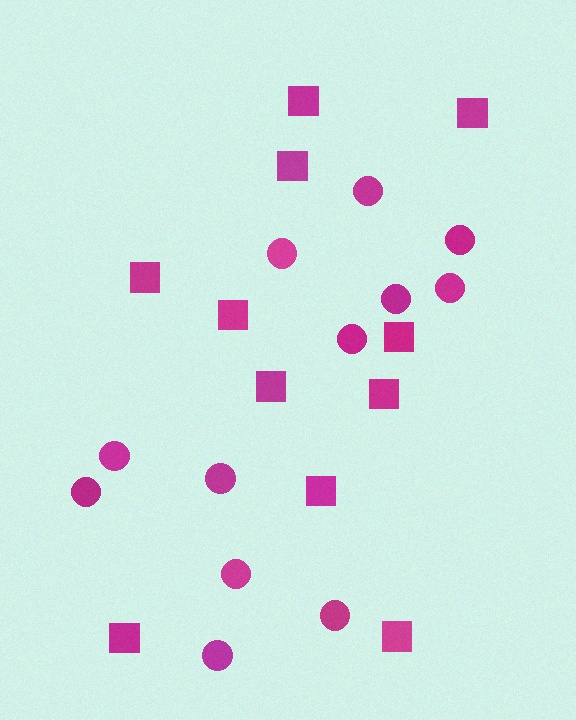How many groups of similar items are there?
There are 2 groups: one group of squares (11) and one group of circles (12).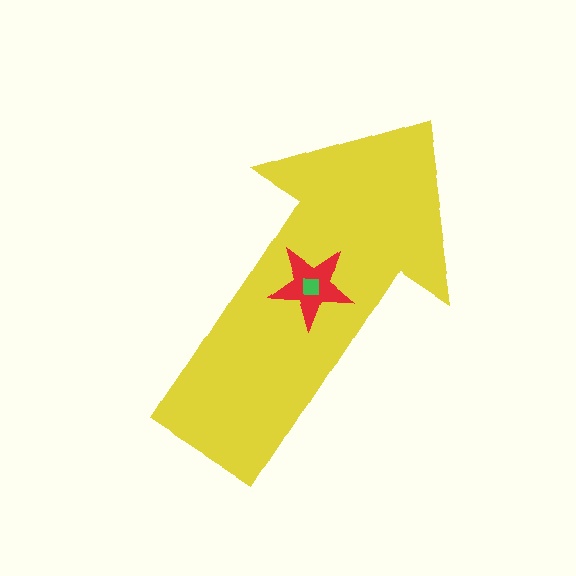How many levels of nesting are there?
3.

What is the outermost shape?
The yellow arrow.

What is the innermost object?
The green square.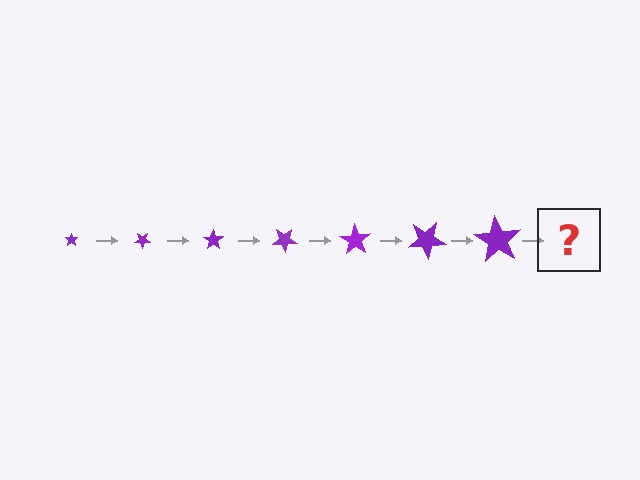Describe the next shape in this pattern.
It should be a star, larger than the previous one and rotated 245 degrees from the start.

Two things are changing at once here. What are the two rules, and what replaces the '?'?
The two rules are that the star grows larger each step and it rotates 35 degrees each step. The '?' should be a star, larger than the previous one and rotated 245 degrees from the start.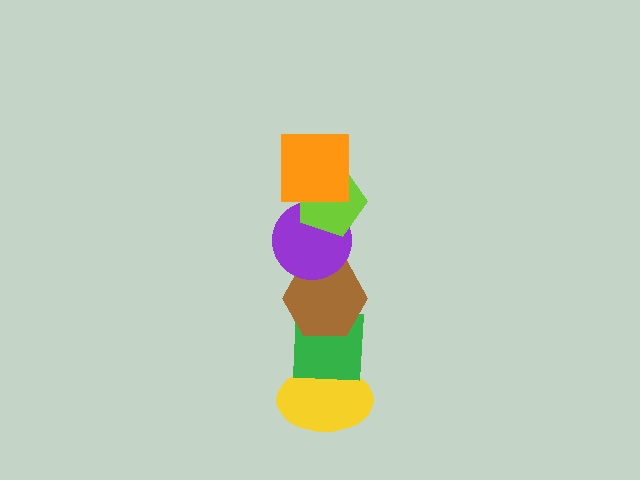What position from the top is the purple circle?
The purple circle is 3rd from the top.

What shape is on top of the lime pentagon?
The orange square is on top of the lime pentagon.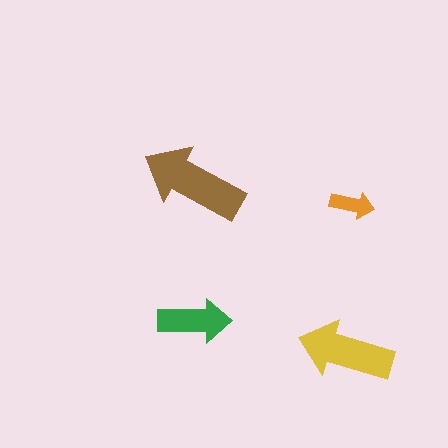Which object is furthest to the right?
The orange arrow is rightmost.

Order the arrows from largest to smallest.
the brown one, the yellow one, the green one, the orange one.